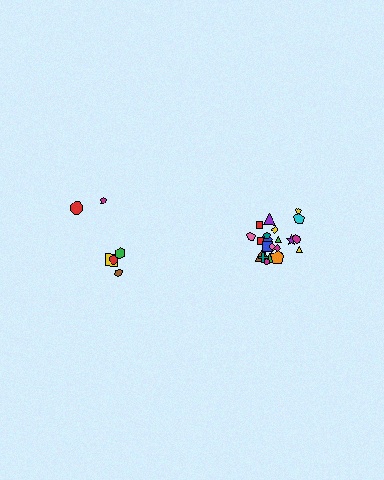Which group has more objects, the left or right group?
The right group.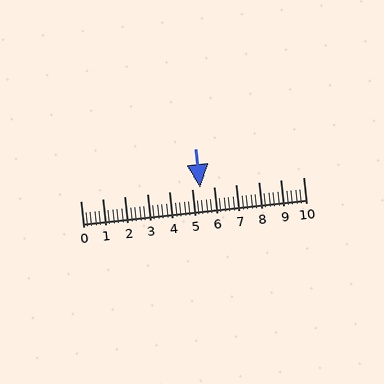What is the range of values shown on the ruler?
The ruler shows values from 0 to 10.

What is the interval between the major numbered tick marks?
The major tick marks are spaced 1 units apart.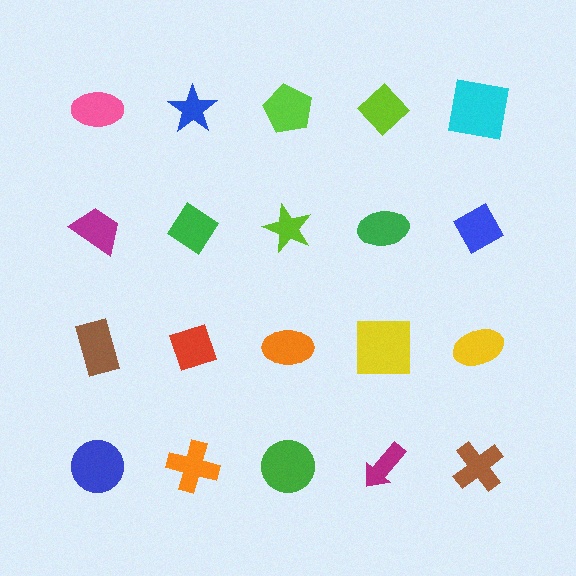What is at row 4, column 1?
A blue circle.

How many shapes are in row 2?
5 shapes.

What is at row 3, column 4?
A yellow square.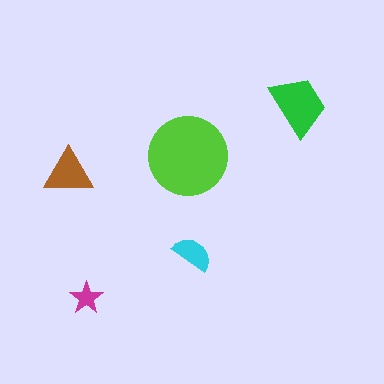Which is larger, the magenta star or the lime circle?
The lime circle.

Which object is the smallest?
The magenta star.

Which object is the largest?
The lime circle.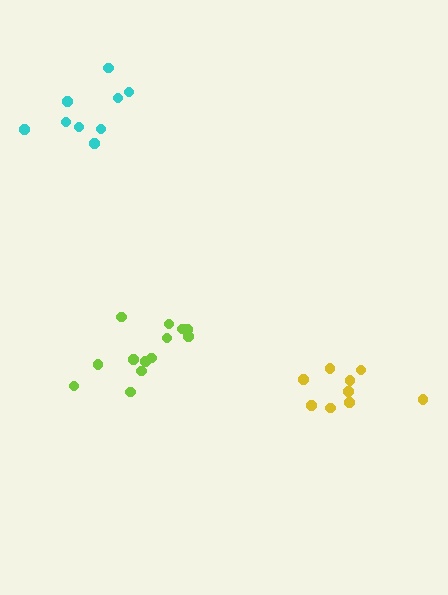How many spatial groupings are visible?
There are 3 spatial groupings.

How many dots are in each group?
Group 1: 9 dots, Group 2: 9 dots, Group 3: 13 dots (31 total).